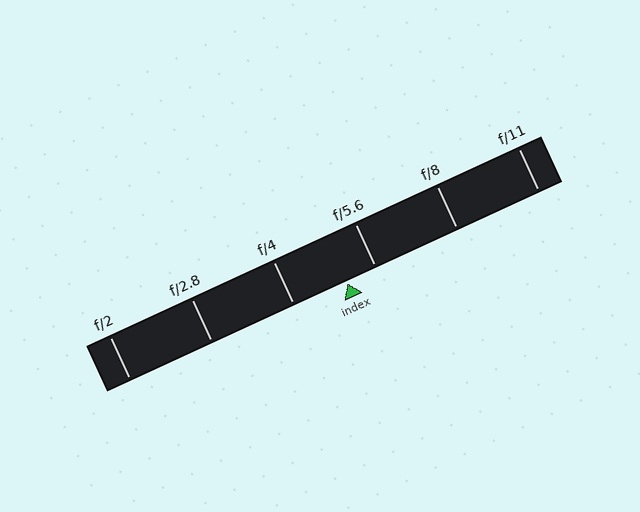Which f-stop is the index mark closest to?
The index mark is closest to f/5.6.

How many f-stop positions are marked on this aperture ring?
There are 6 f-stop positions marked.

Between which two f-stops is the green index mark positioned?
The index mark is between f/4 and f/5.6.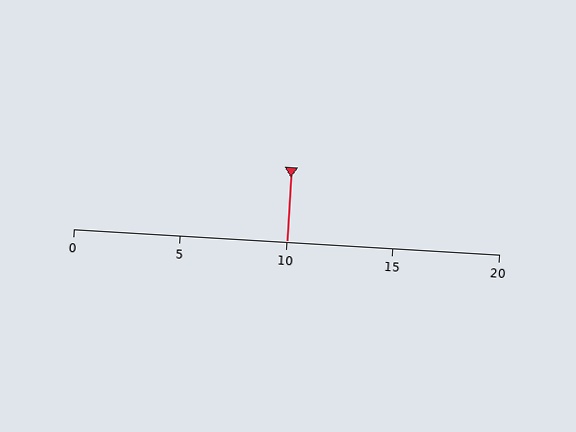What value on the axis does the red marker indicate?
The marker indicates approximately 10.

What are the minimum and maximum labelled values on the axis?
The axis runs from 0 to 20.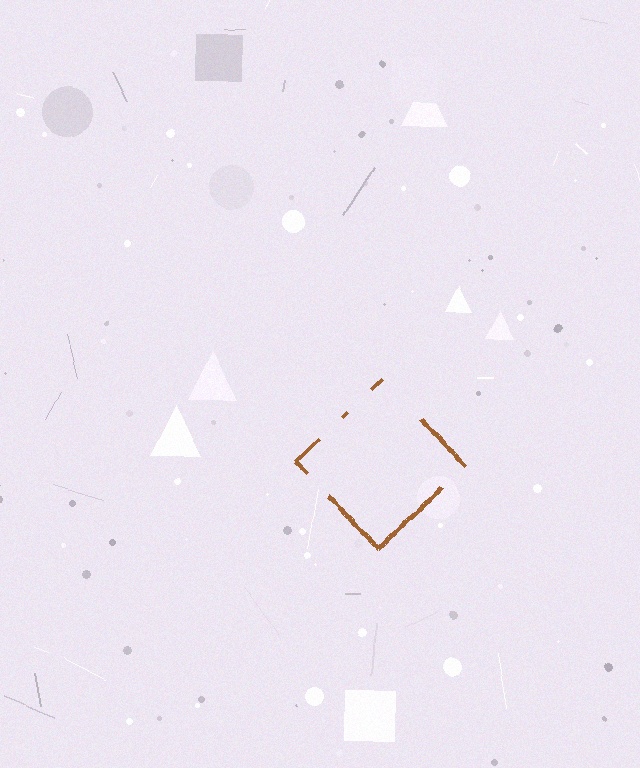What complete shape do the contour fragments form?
The contour fragments form a diamond.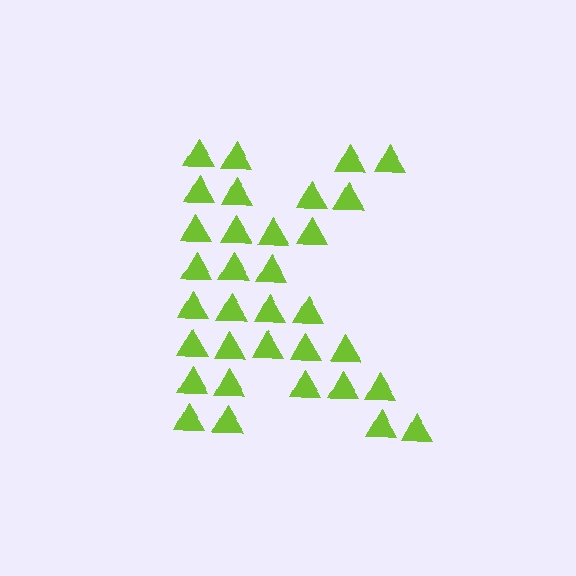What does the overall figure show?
The overall figure shows the letter K.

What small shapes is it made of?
It is made of small triangles.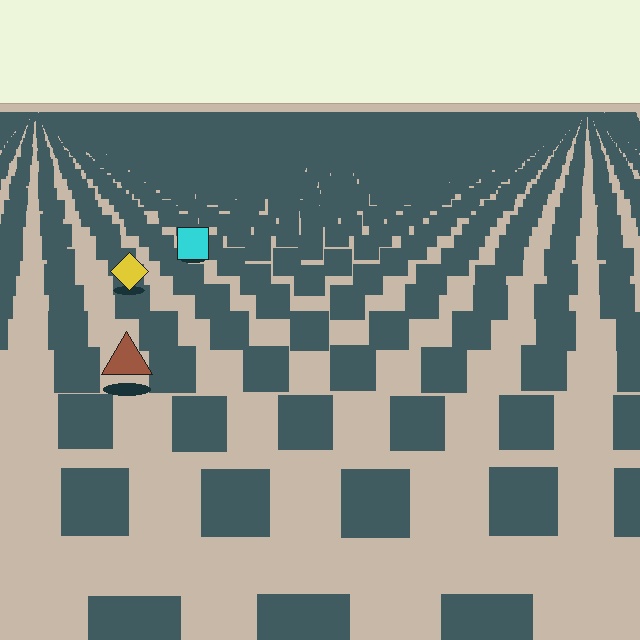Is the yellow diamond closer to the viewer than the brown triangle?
No. The brown triangle is closer — you can tell from the texture gradient: the ground texture is coarser near it.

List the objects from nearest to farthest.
From nearest to farthest: the brown triangle, the yellow diamond, the cyan square.